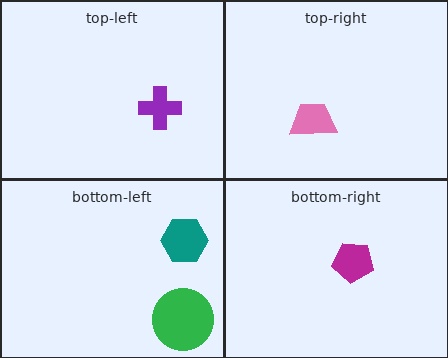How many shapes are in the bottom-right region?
1.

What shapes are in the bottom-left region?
The green circle, the teal hexagon.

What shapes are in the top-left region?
The purple cross.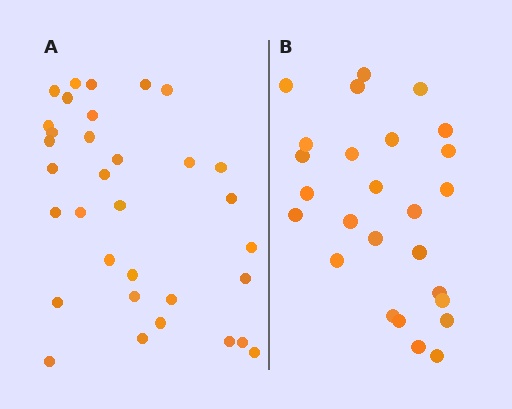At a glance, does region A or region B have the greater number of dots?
Region A (the left region) has more dots.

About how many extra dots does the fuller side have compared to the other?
Region A has roughly 8 or so more dots than region B.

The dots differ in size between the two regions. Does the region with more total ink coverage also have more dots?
No. Region B has more total ink coverage because its dots are larger, but region A actually contains more individual dots. Total area can be misleading — the number of items is what matters here.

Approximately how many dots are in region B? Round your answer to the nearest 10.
About 30 dots. (The exact count is 26, which rounds to 30.)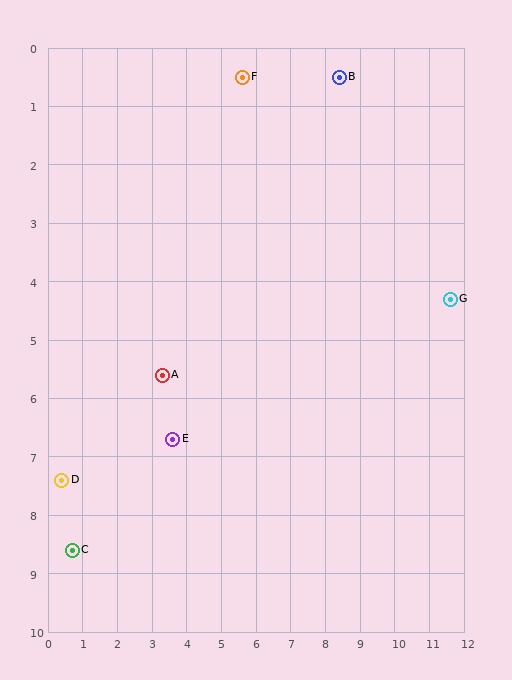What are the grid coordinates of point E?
Point E is at approximately (3.6, 6.7).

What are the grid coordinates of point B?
Point B is at approximately (8.4, 0.5).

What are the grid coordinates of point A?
Point A is at approximately (3.3, 5.6).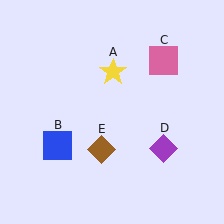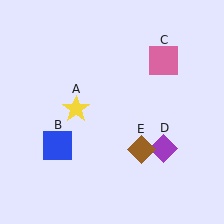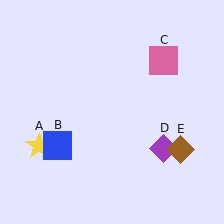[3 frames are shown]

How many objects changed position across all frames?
2 objects changed position: yellow star (object A), brown diamond (object E).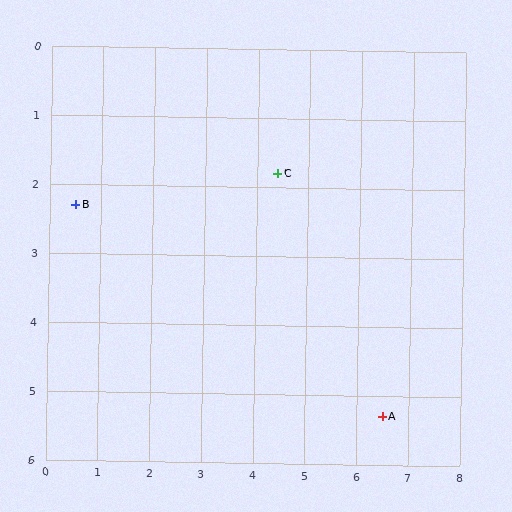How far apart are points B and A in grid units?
Points B and A are about 6.7 grid units apart.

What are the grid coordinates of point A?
Point A is at approximately (6.5, 5.3).